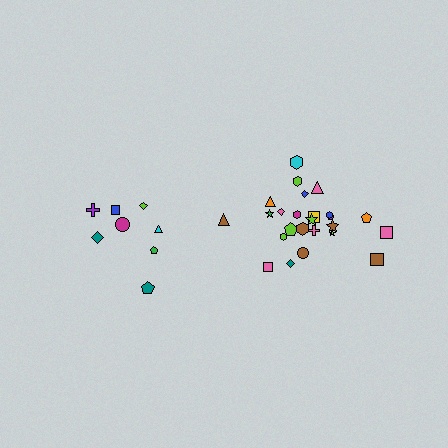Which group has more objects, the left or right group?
The right group.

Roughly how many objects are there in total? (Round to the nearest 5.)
Roughly 35 objects in total.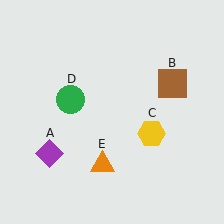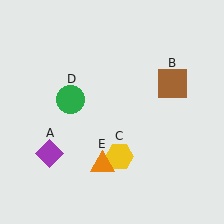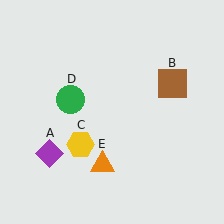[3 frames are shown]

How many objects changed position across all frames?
1 object changed position: yellow hexagon (object C).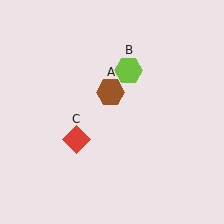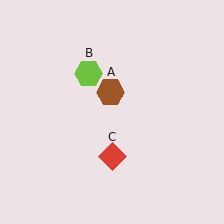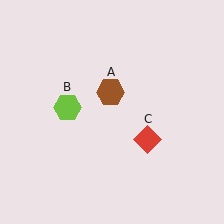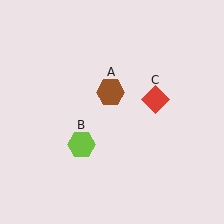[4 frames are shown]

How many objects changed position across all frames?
2 objects changed position: lime hexagon (object B), red diamond (object C).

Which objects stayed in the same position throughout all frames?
Brown hexagon (object A) remained stationary.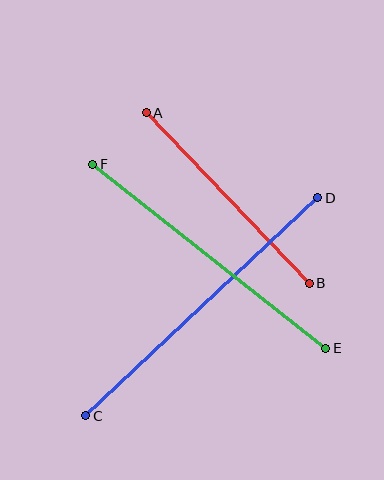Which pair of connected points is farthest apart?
Points C and D are farthest apart.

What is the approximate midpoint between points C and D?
The midpoint is at approximately (202, 307) pixels.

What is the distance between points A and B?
The distance is approximately 236 pixels.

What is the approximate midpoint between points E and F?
The midpoint is at approximately (209, 256) pixels.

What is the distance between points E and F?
The distance is approximately 297 pixels.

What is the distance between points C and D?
The distance is approximately 318 pixels.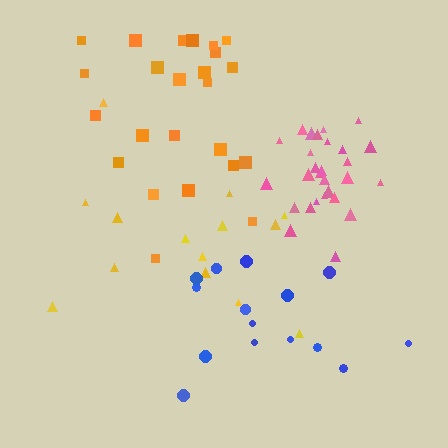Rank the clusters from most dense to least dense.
pink, blue, orange, yellow.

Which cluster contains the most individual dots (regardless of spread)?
Pink (29).